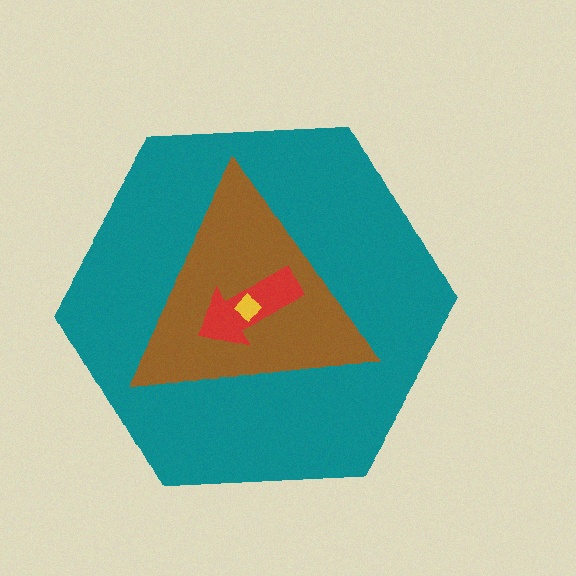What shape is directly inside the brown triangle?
The red arrow.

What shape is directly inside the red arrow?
The yellow diamond.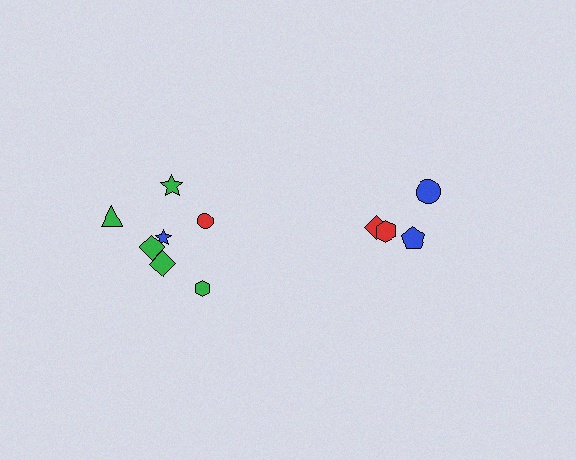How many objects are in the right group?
There are 4 objects.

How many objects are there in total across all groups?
There are 11 objects.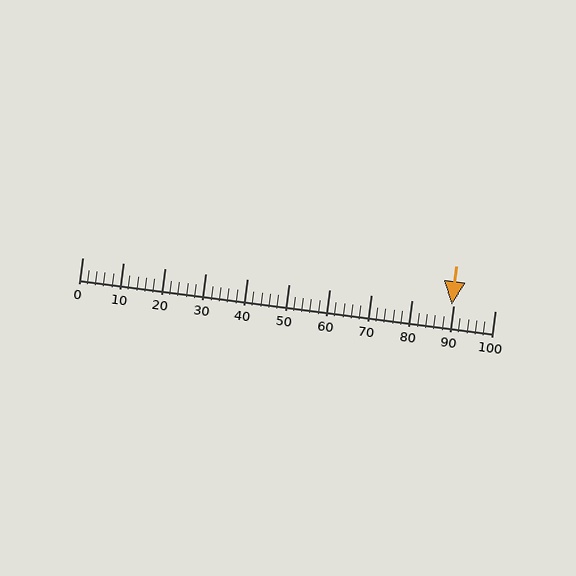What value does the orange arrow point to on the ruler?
The orange arrow points to approximately 90.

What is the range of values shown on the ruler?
The ruler shows values from 0 to 100.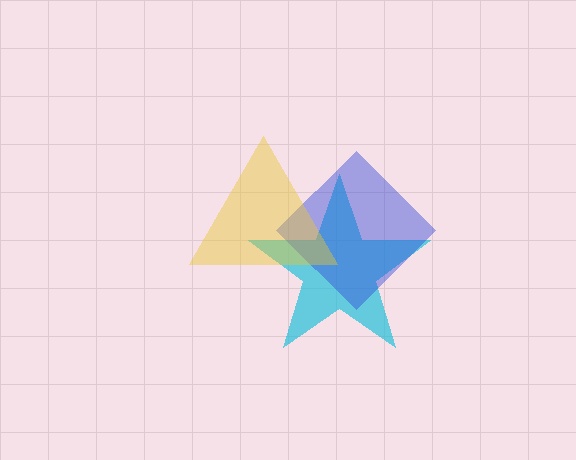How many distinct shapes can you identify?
There are 3 distinct shapes: a cyan star, a blue diamond, a yellow triangle.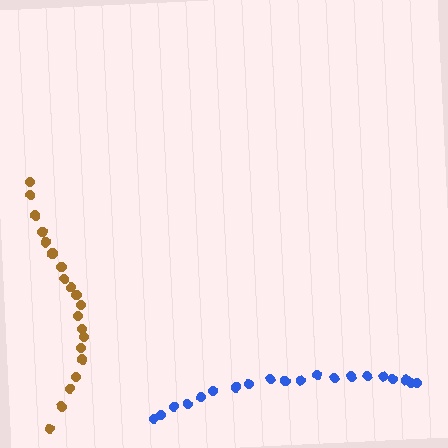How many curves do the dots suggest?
There are 2 distinct paths.